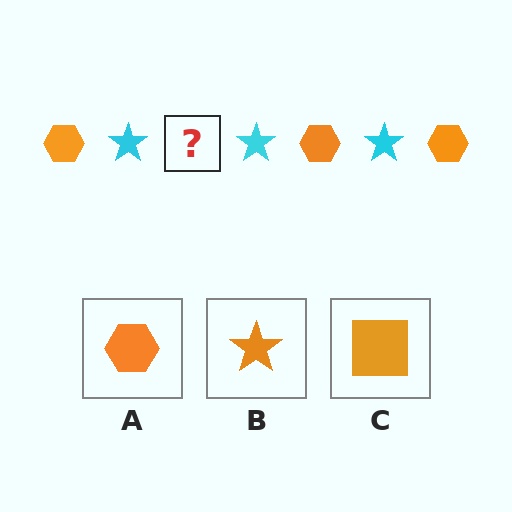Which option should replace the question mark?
Option A.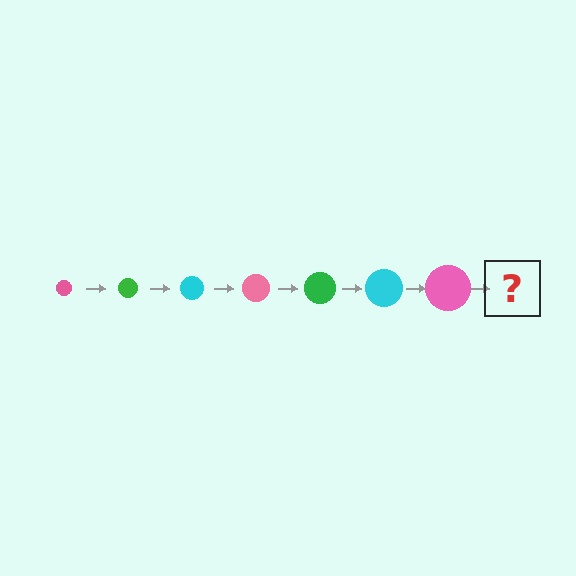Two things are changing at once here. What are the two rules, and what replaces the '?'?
The two rules are that the circle grows larger each step and the color cycles through pink, green, and cyan. The '?' should be a green circle, larger than the previous one.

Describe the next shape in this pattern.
It should be a green circle, larger than the previous one.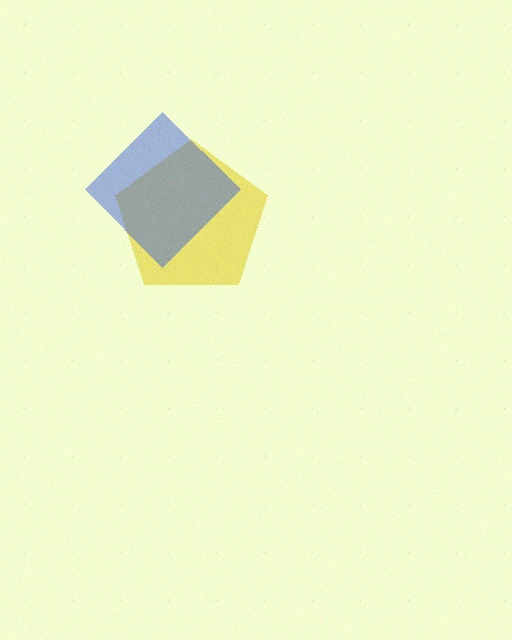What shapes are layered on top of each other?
The layered shapes are: a yellow pentagon, a blue diamond.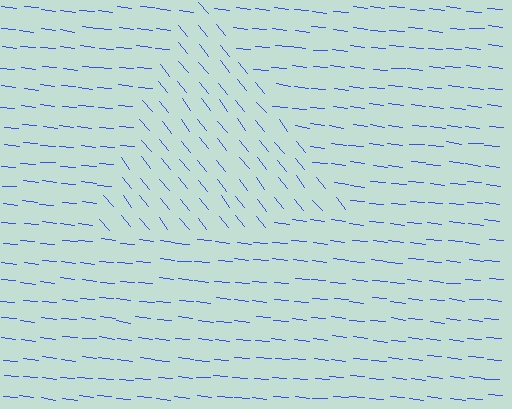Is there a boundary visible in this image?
Yes, there is a texture boundary formed by a change in line orientation.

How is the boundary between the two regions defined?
The boundary is defined purely by a change in line orientation (approximately 45 degrees difference). All lines are the same color and thickness.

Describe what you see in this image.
The image is filled with small blue line segments. A triangle region in the image has lines oriented differently from the surrounding lines, creating a visible texture boundary.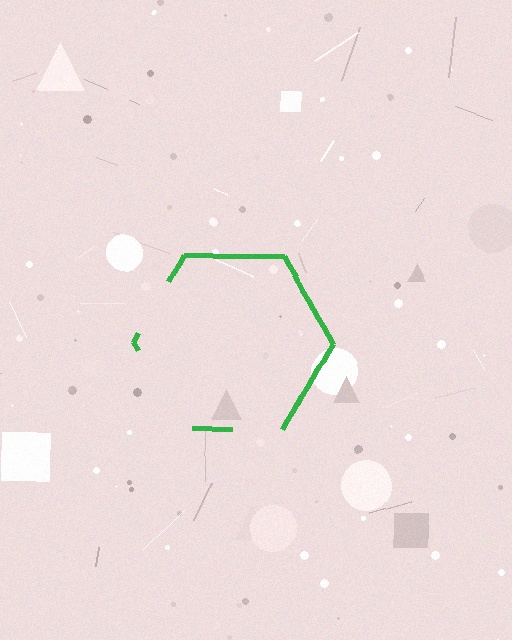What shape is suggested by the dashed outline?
The dashed outline suggests a hexagon.